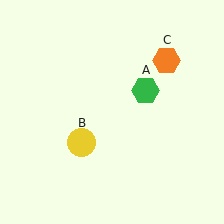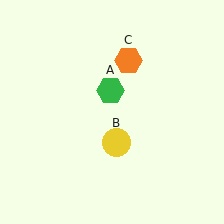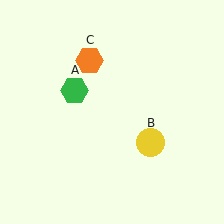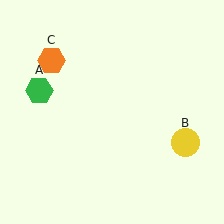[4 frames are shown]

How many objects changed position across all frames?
3 objects changed position: green hexagon (object A), yellow circle (object B), orange hexagon (object C).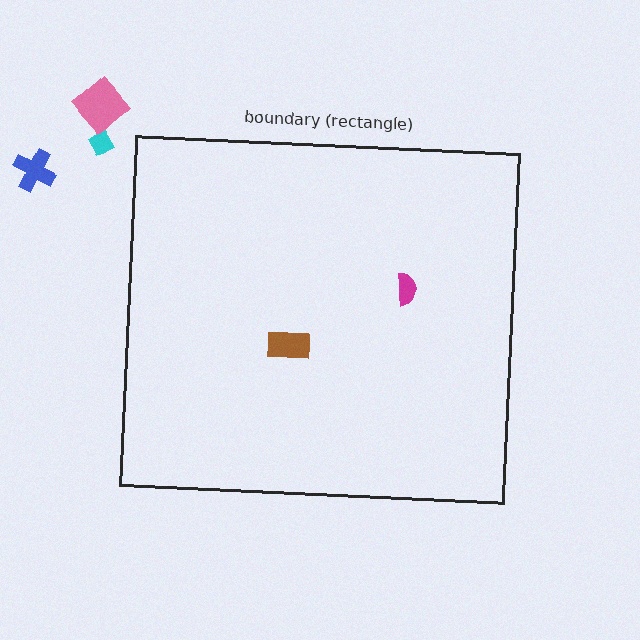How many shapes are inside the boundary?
2 inside, 3 outside.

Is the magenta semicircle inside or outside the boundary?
Inside.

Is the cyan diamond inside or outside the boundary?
Outside.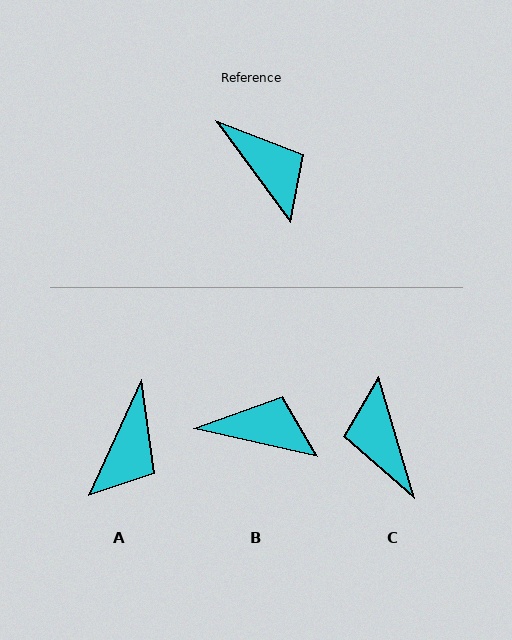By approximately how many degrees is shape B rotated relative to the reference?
Approximately 41 degrees counter-clockwise.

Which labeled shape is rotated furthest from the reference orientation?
C, about 160 degrees away.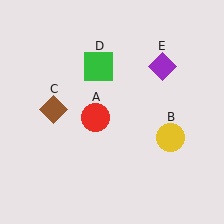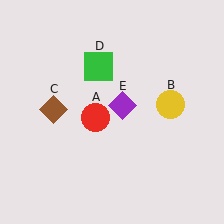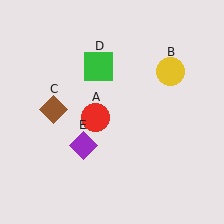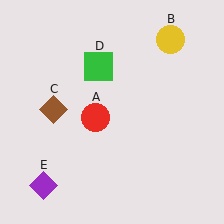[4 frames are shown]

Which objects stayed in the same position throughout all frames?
Red circle (object A) and brown diamond (object C) and green square (object D) remained stationary.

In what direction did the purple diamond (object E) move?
The purple diamond (object E) moved down and to the left.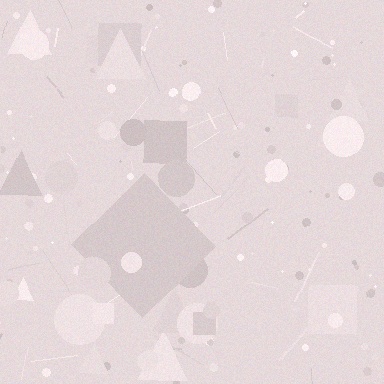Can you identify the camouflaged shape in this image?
The camouflaged shape is a diamond.